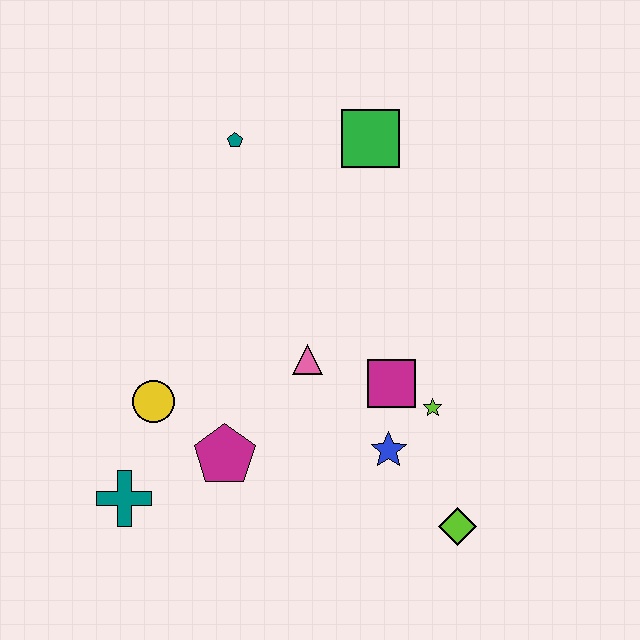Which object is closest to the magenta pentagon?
The yellow circle is closest to the magenta pentagon.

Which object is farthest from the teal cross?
The green square is farthest from the teal cross.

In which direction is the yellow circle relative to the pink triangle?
The yellow circle is to the left of the pink triangle.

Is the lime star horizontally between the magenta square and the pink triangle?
No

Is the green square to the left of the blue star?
Yes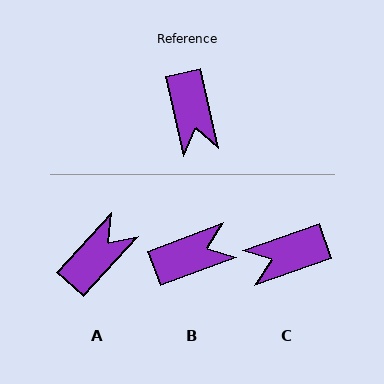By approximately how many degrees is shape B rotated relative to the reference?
Approximately 98 degrees counter-clockwise.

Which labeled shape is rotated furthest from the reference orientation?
A, about 125 degrees away.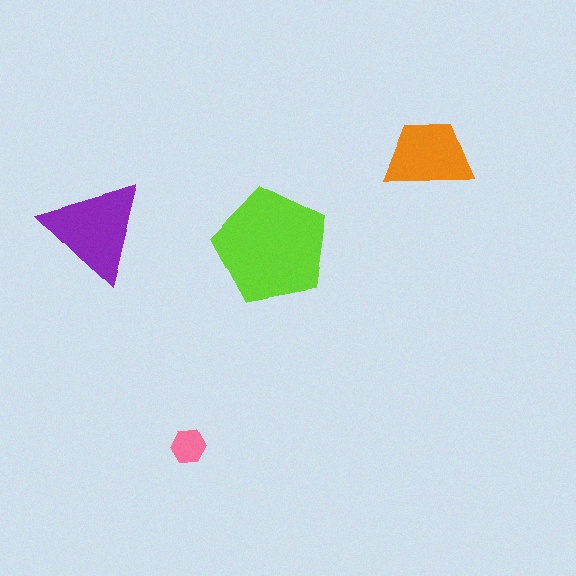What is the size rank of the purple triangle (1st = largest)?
2nd.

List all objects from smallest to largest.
The pink hexagon, the orange trapezoid, the purple triangle, the lime pentagon.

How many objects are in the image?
There are 4 objects in the image.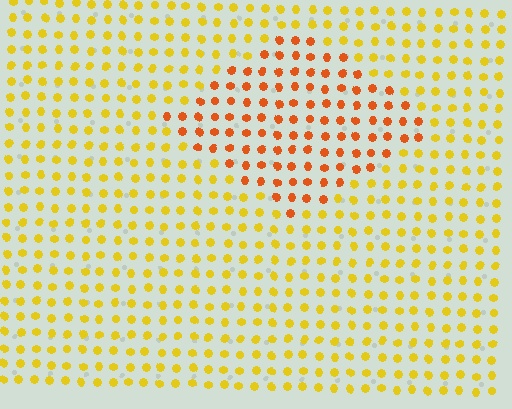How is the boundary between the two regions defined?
The boundary is defined purely by a slight shift in hue (about 34 degrees). Spacing, size, and orientation are identical on both sides.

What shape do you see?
I see a diamond.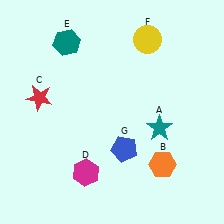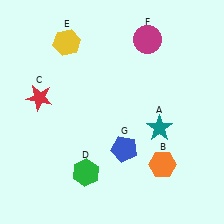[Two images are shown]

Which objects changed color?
D changed from magenta to green. E changed from teal to yellow. F changed from yellow to magenta.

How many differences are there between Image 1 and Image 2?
There are 3 differences between the two images.